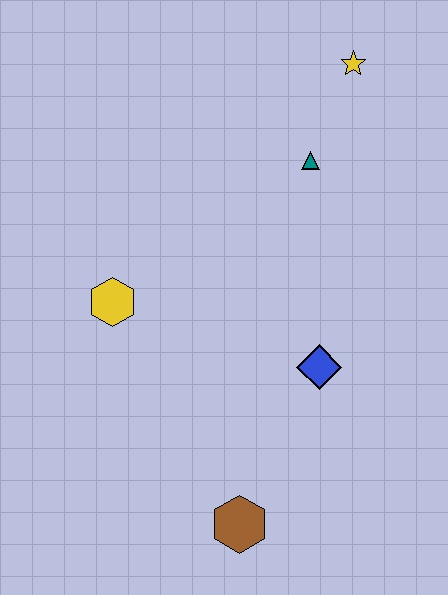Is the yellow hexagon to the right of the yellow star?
No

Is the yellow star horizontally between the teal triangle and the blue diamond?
No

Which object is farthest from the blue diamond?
The yellow star is farthest from the blue diamond.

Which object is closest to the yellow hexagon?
The blue diamond is closest to the yellow hexagon.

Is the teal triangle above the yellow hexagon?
Yes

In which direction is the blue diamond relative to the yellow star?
The blue diamond is below the yellow star.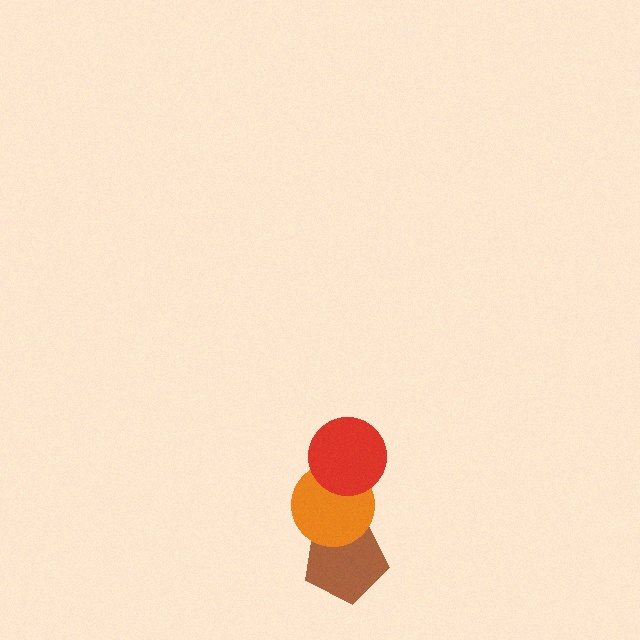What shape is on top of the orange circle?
The red circle is on top of the orange circle.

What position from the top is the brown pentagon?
The brown pentagon is 3rd from the top.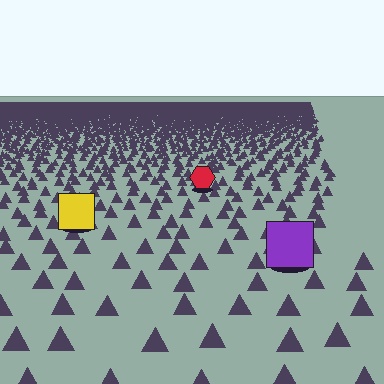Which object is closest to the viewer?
The purple square is closest. The texture marks near it are larger and more spread out.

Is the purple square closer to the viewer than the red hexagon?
Yes. The purple square is closer — you can tell from the texture gradient: the ground texture is coarser near it.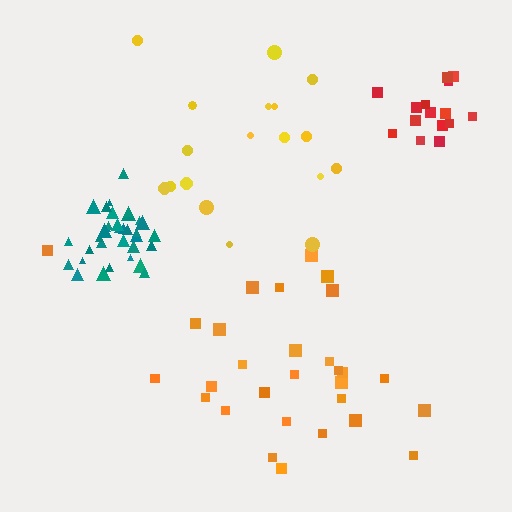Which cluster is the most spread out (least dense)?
Yellow.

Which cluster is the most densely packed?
Teal.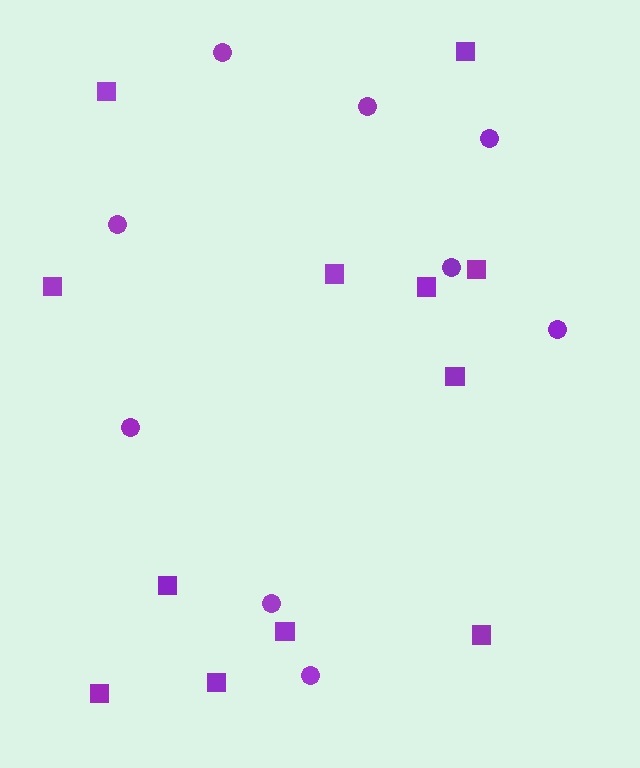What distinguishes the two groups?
There are 2 groups: one group of circles (9) and one group of squares (12).